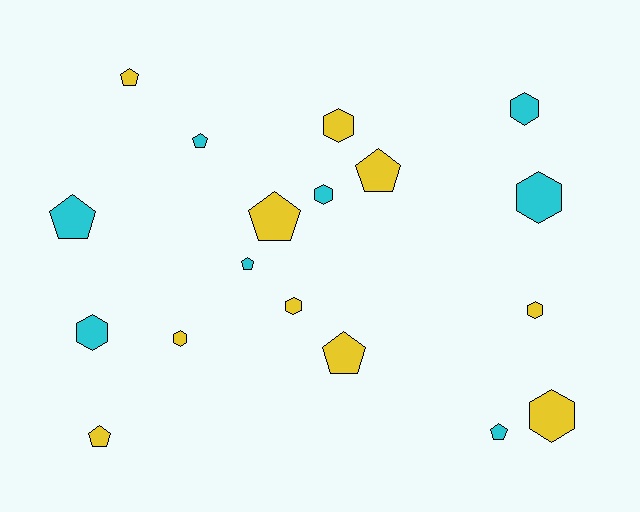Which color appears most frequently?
Yellow, with 10 objects.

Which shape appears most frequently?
Hexagon, with 9 objects.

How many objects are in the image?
There are 18 objects.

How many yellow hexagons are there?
There are 5 yellow hexagons.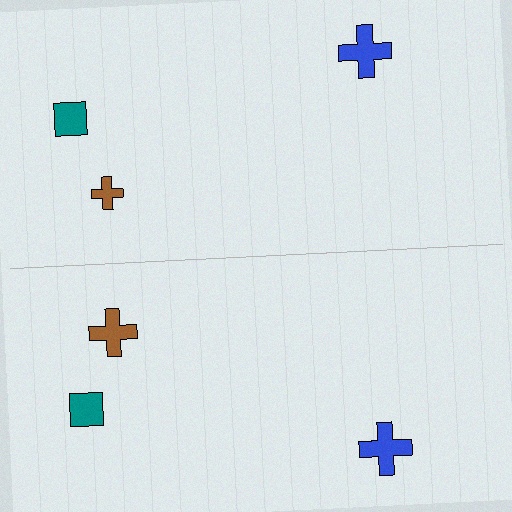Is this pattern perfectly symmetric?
No, the pattern is not perfectly symmetric. The brown cross on the bottom side has a different size than its mirror counterpart.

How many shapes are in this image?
There are 6 shapes in this image.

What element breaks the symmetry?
The brown cross on the bottom side has a different size than its mirror counterpart.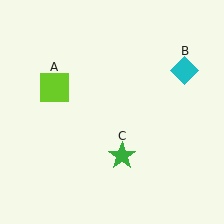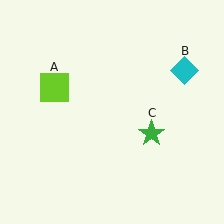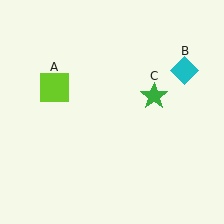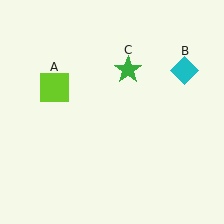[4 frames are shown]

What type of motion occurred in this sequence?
The green star (object C) rotated counterclockwise around the center of the scene.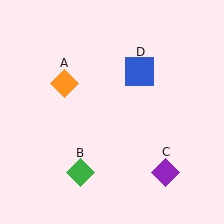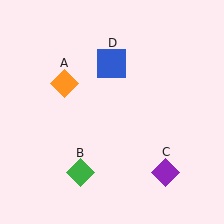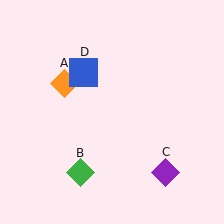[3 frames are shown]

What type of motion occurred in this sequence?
The blue square (object D) rotated counterclockwise around the center of the scene.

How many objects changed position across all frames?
1 object changed position: blue square (object D).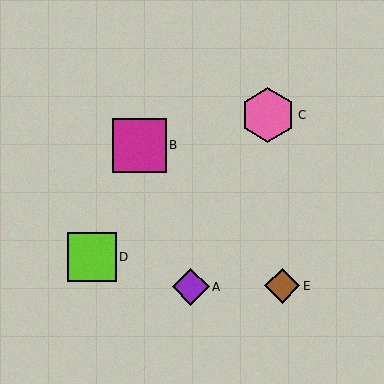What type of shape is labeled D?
Shape D is a lime square.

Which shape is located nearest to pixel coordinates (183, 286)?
The purple diamond (labeled A) at (191, 287) is nearest to that location.